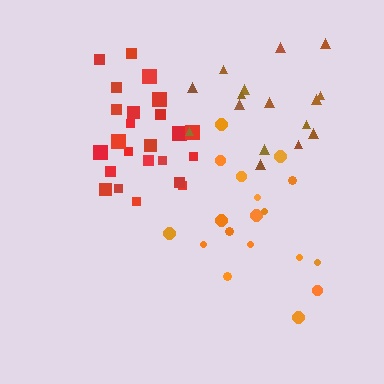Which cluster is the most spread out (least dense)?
Orange.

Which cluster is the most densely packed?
Red.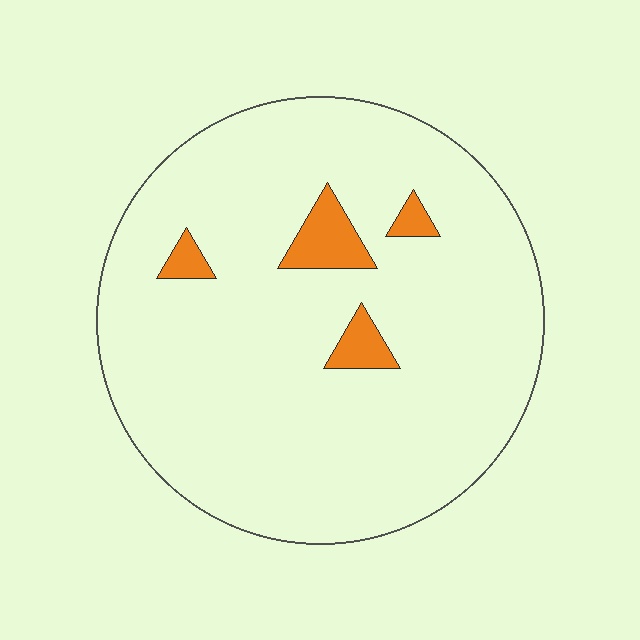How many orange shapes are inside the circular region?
4.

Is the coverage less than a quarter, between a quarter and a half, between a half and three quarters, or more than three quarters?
Less than a quarter.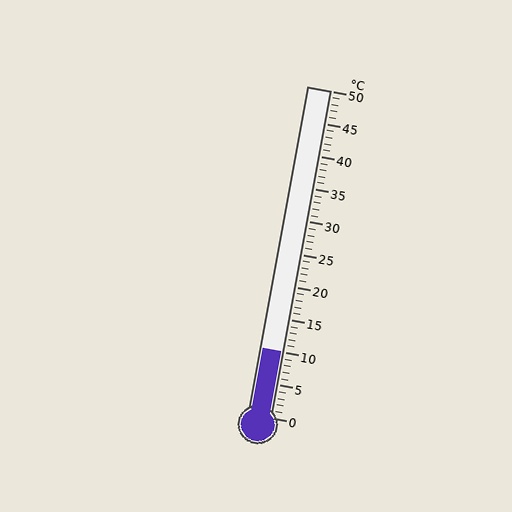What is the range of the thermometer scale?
The thermometer scale ranges from 0°C to 50°C.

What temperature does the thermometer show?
The thermometer shows approximately 10°C.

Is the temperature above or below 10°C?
The temperature is at 10°C.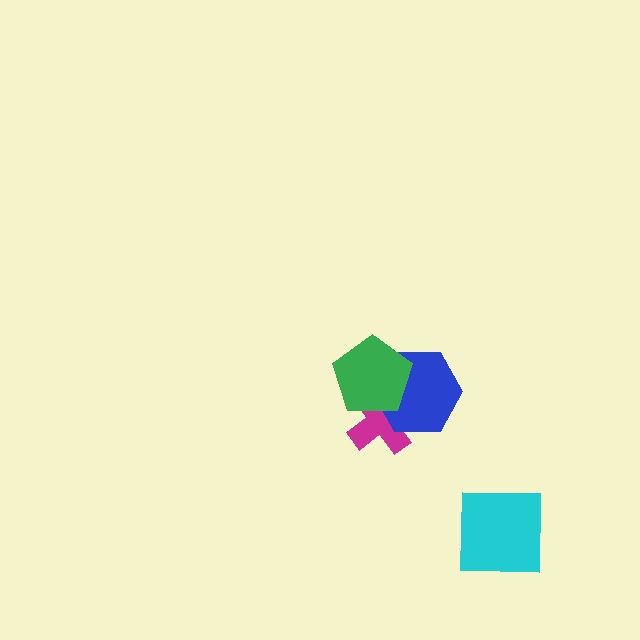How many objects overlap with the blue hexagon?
2 objects overlap with the blue hexagon.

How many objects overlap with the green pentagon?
2 objects overlap with the green pentagon.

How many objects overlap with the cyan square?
0 objects overlap with the cyan square.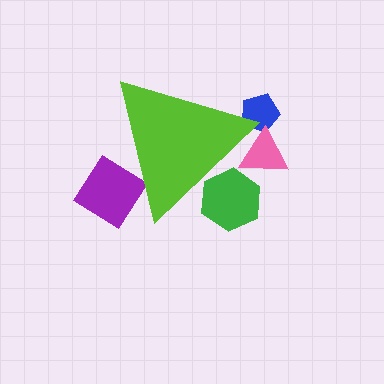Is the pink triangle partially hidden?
Yes, the pink triangle is partially hidden behind the lime triangle.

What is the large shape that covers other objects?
A lime triangle.